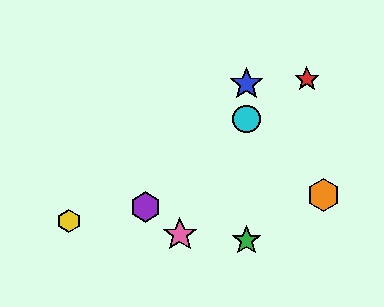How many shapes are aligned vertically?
3 shapes (the blue star, the green star, the cyan circle) are aligned vertically.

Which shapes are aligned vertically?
The blue star, the green star, the cyan circle are aligned vertically.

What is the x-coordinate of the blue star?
The blue star is at x≈246.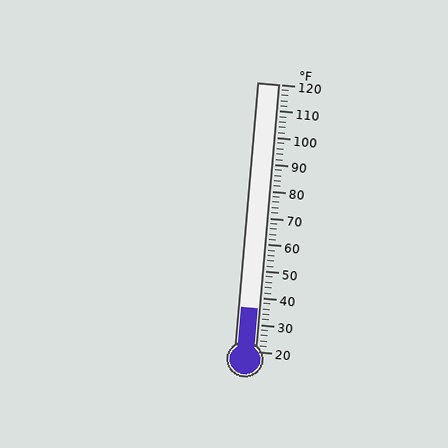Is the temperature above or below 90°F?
The temperature is below 90°F.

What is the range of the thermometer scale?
The thermometer scale ranges from 20°F to 120°F.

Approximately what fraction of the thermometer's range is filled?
The thermometer is filled to approximately 15% of its range.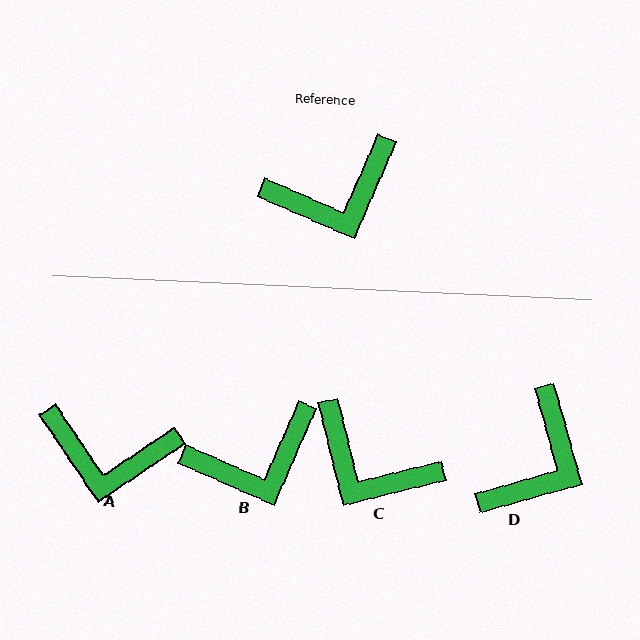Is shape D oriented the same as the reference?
No, it is off by about 39 degrees.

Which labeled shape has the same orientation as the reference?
B.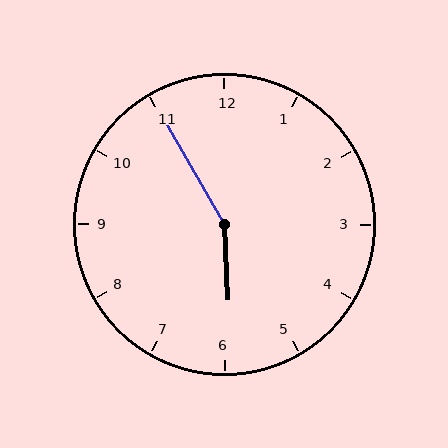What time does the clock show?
5:55.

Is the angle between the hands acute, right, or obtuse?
It is obtuse.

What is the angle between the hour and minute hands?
Approximately 152 degrees.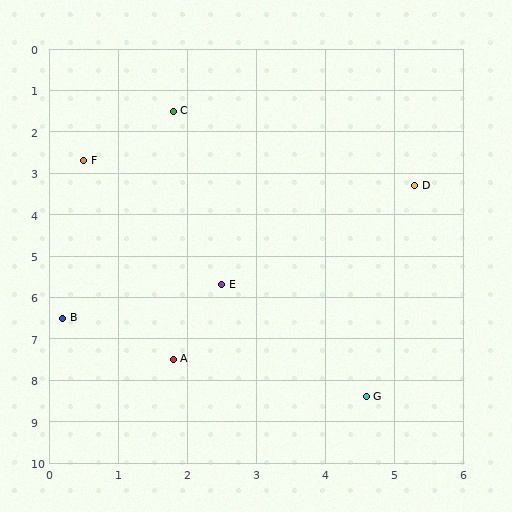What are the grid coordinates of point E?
Point E is at approximately (2.5, 5.7).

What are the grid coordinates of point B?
Point B is at approximately (0.2, 6.5).